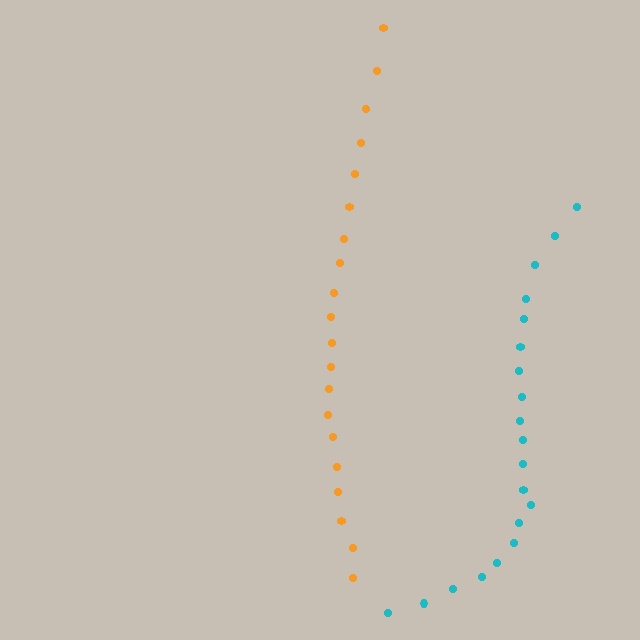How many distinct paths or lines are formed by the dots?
There are 2 distinct paths.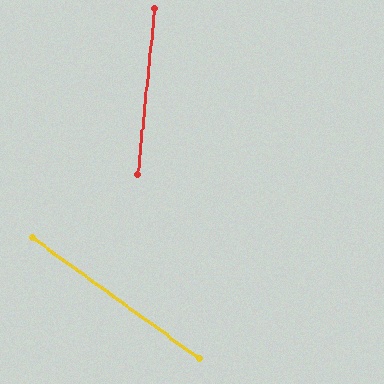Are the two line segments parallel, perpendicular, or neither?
Neither parallel nor perpendicular — they differ by about 60°.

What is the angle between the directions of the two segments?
Approximately 60 degrees.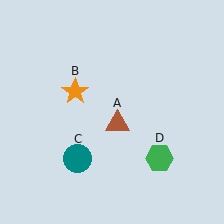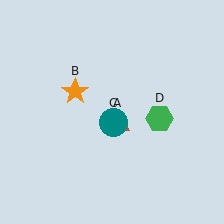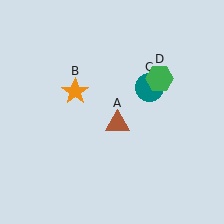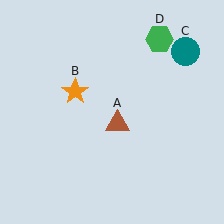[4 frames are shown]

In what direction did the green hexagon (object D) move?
The green hexagon (object D) moved up.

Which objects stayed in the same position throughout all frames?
Brown triangle (object A) and orange star (object B) remained stationary.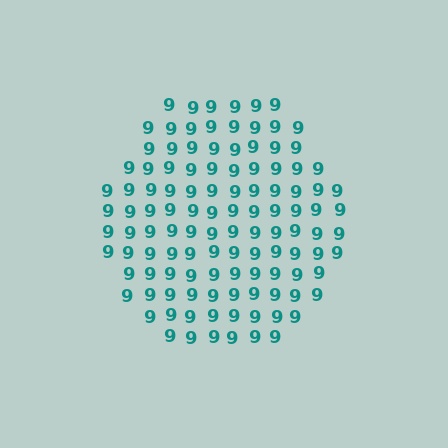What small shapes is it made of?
It is made of small digit 9's.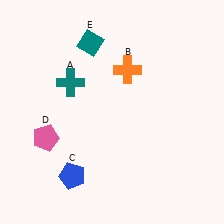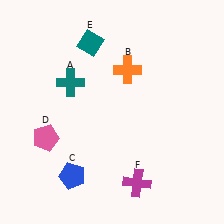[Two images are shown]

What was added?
A magenta cross (F) was added in Image 2.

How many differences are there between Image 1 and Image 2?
There is 1 difference between the two images.